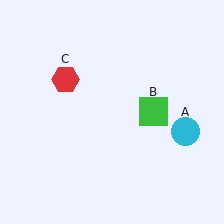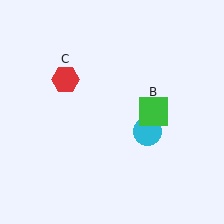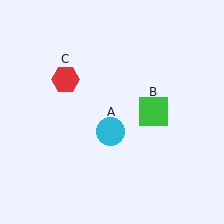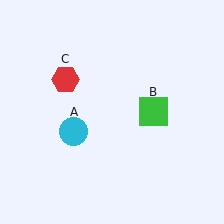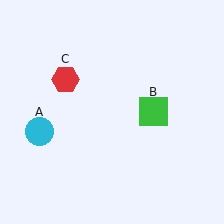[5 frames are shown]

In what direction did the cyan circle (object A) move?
The cyan circle (object A) moved left.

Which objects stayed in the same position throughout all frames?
Green square (object B) and red hexagon (object C) remained stationary.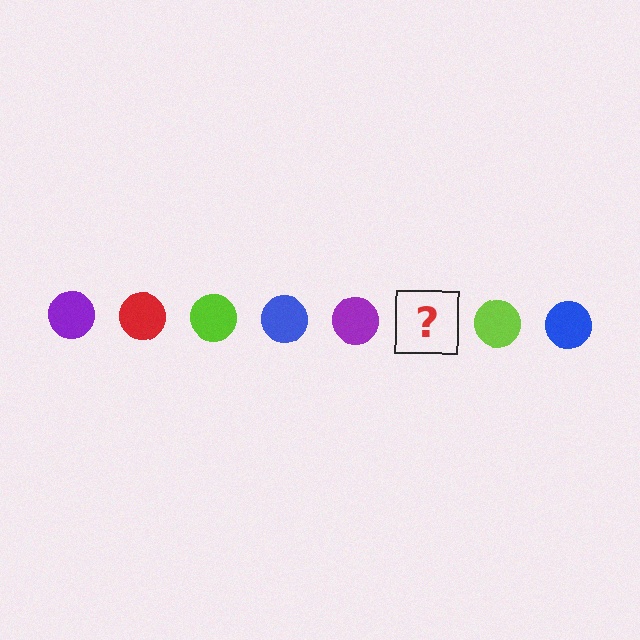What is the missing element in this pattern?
The missing element is a red circle.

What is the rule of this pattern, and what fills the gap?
The rule is that the pattern cycles through purple, red, lime, blue circles. The gap should be filled with a red circle.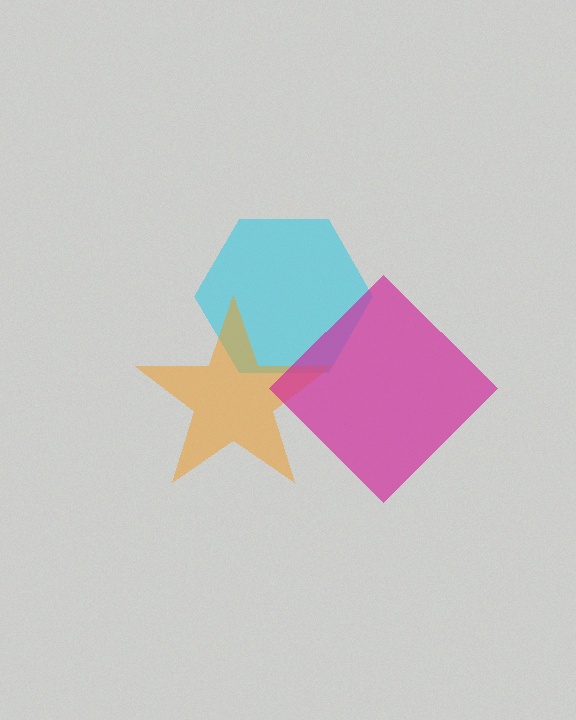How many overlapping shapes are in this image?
There are 3 overlapping shapes in the image.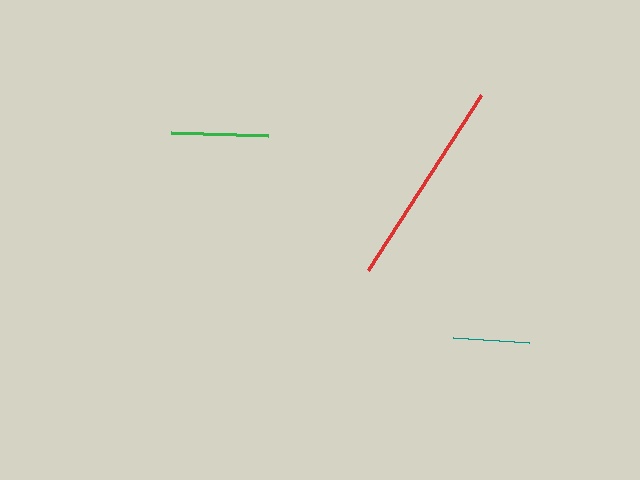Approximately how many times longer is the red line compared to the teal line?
The red line is approximately 2.7 times the length of the teal line.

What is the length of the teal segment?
The teal segment is approximately 77 pixels long.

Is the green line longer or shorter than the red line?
The red line is longer than the green line.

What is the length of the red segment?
The red segment is approximately 208 pixels long.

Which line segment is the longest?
The red line is the longest at approximately 208 pixels.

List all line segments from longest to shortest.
From longest to shortest: red, green, teal.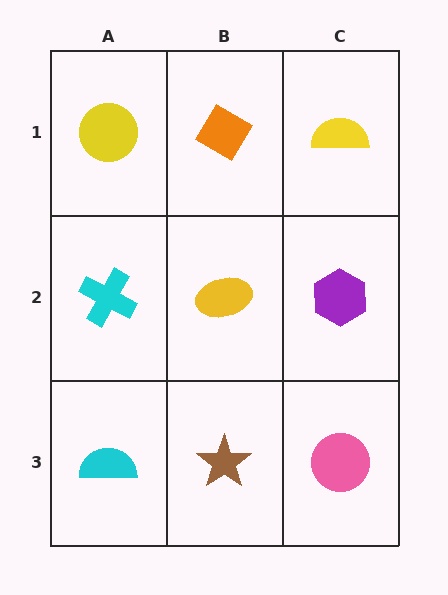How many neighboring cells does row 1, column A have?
2.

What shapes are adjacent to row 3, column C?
A purple hexagon (row 2, column C), a brown star (row 3, column B).